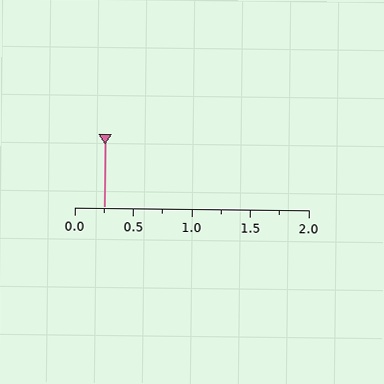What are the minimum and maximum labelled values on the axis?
The axis runs from 0.0 to 2.0.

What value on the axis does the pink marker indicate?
The marker indicates approximately 0.25.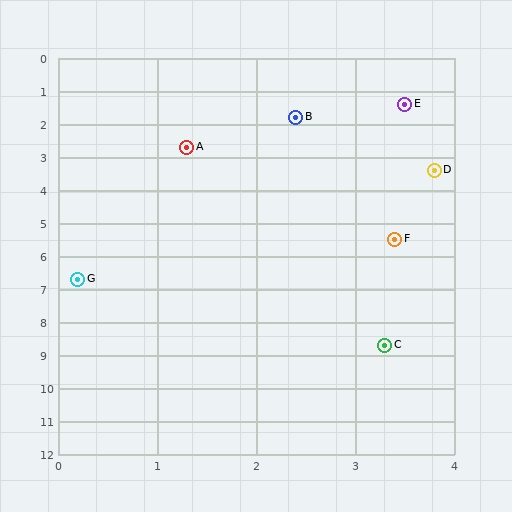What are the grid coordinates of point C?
Point C is at approximately (3.3, 8.7).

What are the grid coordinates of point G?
Point G is at approximately (0.2, 6.7).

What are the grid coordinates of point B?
Point B is at approximately (2.4, 1.8).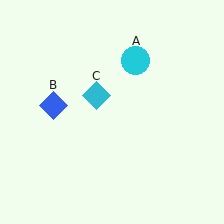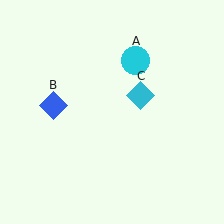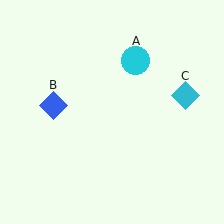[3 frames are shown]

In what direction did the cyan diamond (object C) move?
The cyan diamond (object C) moved right.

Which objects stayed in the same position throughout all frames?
Cyan circle (object A) and blue diamond (object B) remained stationary.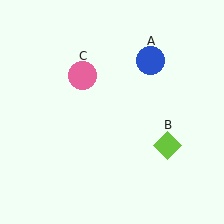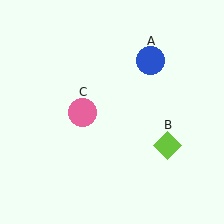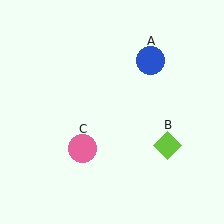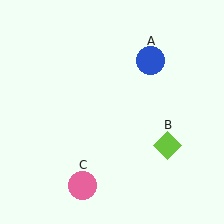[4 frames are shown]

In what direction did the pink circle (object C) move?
The pink circle (object C) moved down.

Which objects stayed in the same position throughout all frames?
Blue circle (object A) and lime diamond (object B) remained stationary.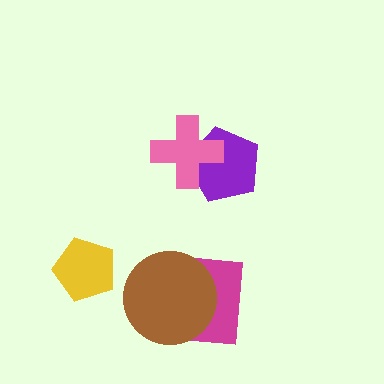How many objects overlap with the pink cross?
1 object overlaps with the pink cross.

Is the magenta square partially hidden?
Yes, it is partially covered by another shape.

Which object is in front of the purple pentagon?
The pink cross is in front of the purple pentagon.